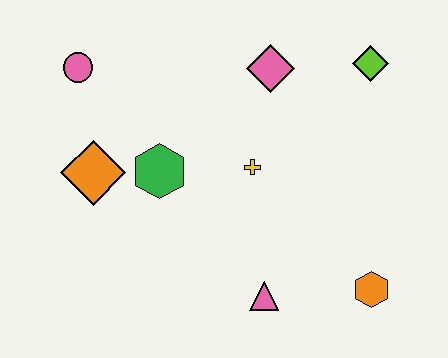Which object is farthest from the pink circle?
The orange hexagon is farthest from the pink circle.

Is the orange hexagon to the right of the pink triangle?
Yes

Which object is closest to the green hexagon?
The orange diamond is closest to the green hexagon.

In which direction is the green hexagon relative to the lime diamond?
The green hexagon is to the left of the lime diamond.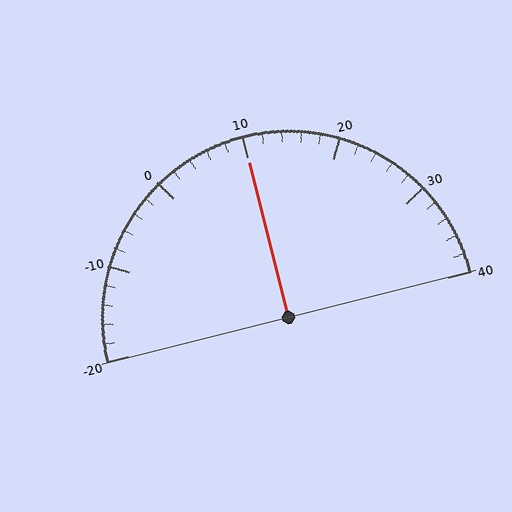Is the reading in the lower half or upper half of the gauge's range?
The reading is in the upper half of the range (-20 to 40).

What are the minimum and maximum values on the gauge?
The gauge ranges from -20 to 40.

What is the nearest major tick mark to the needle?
The nearest major tick mark is 10.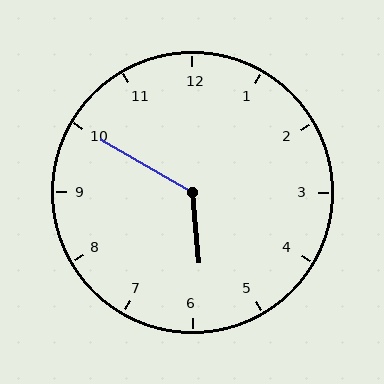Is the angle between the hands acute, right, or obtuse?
It is obtuse.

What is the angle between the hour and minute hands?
Approximately 125 degrees.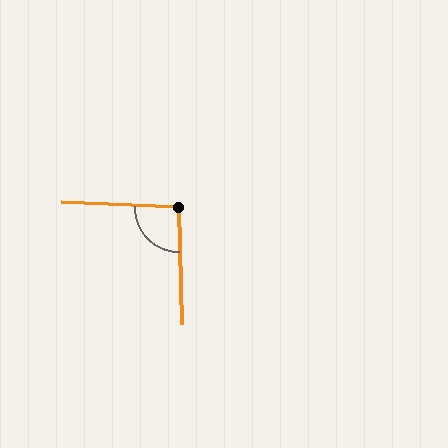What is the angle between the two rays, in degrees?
Approximately 93 degrees.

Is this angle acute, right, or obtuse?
It is approximately a right angle.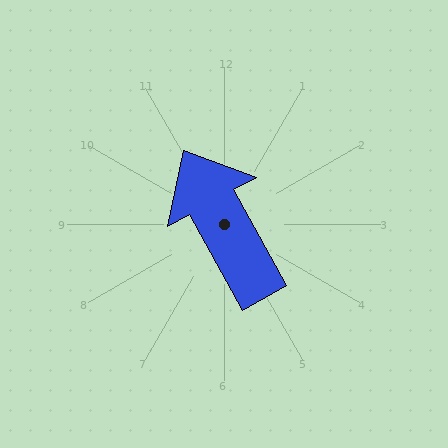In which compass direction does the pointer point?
Northwest.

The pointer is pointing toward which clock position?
Roughly 11 o'clock.